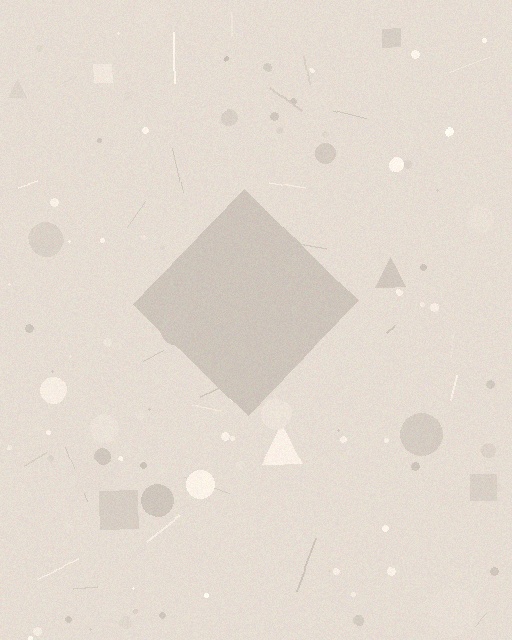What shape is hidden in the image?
A diamond is hidden in the image.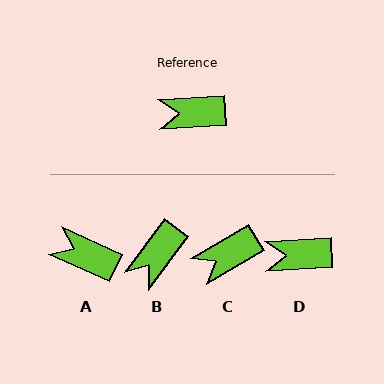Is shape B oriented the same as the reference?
No, it is off by about 50 degrees.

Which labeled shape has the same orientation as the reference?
D.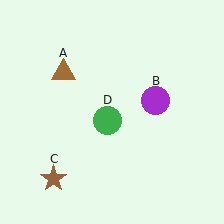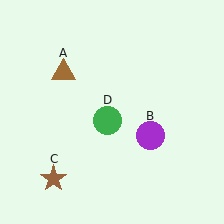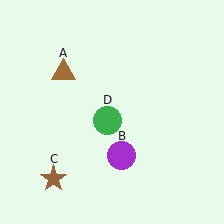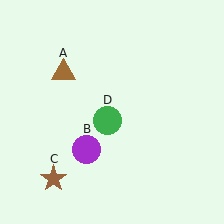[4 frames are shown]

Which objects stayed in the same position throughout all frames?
Brown triangle (object A) and brown star (object C) and green circle (object D) remained stationary.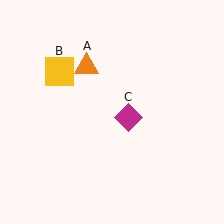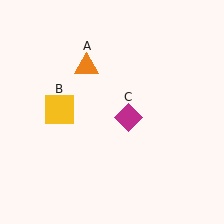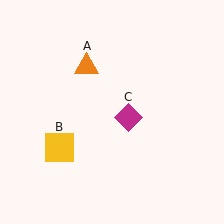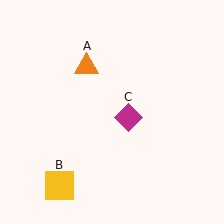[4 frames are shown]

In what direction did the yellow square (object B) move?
The yellow square (object B) moved down.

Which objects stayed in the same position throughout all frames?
Orange triangle (object A) and magenta diamond (object C) remained stationary.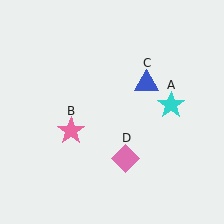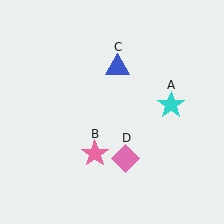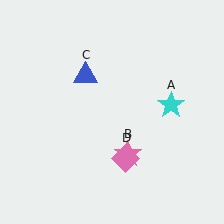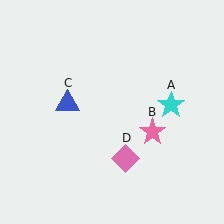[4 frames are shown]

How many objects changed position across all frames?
2 objects changed position: pink star (object B), blue triangle (object C).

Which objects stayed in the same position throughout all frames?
Cyan star (object A) and pink diamond (object D) remained stationary.